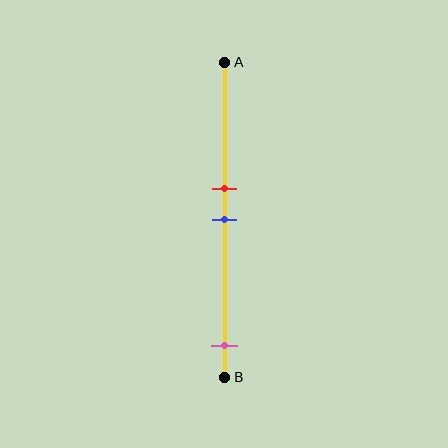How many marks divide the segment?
There are 3 marks dividing the segment.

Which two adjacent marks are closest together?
The red and blue marks are the closest adjacent pair.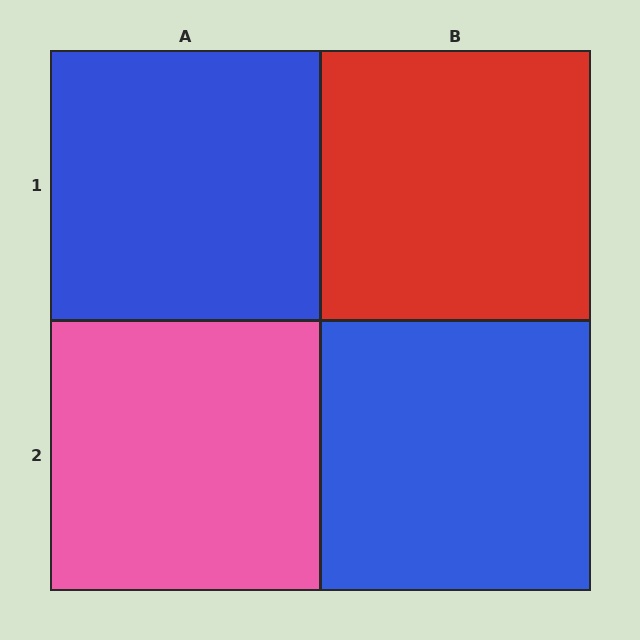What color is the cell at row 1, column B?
Red.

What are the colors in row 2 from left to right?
Pink, blue.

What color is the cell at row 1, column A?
Blue.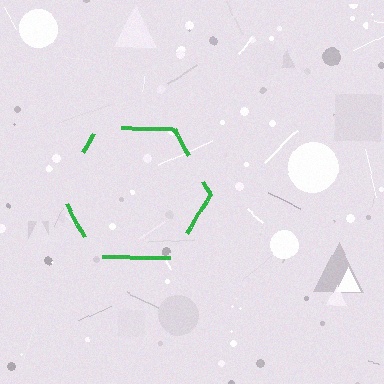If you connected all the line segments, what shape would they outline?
They would outline a hexagon.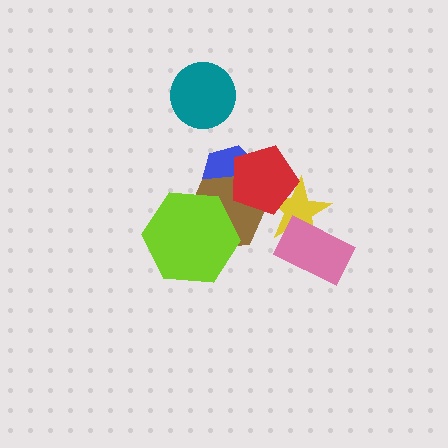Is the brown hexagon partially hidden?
Yes, it is partially covered by another shape.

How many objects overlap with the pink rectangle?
1 object overlaps with the pink rectangle.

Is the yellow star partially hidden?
Yes, it is partially covered by another shape.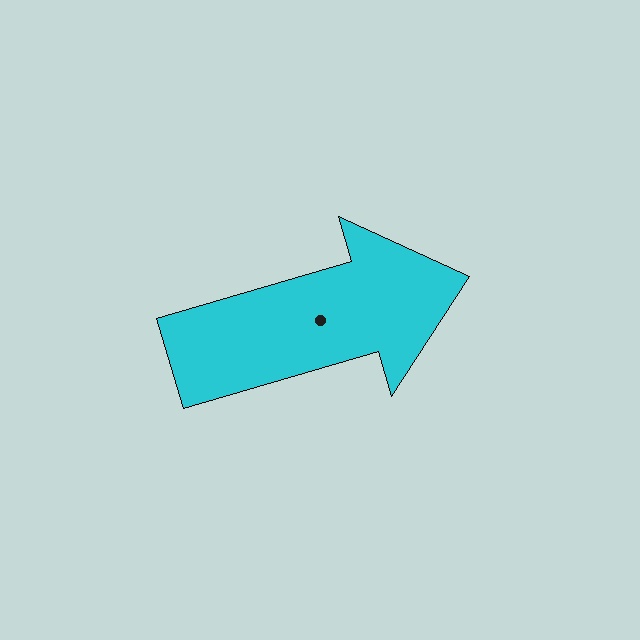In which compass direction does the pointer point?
East.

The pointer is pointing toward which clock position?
Roughly 2 o'clock.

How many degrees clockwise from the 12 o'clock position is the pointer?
Approximately 74 degrees.